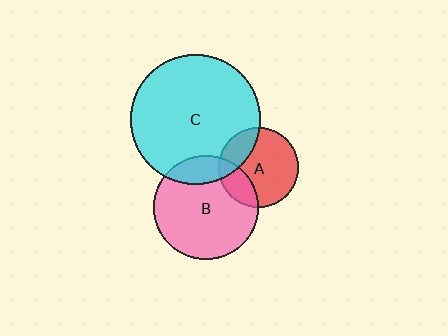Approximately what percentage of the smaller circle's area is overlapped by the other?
Approximately 25%.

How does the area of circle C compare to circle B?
Approximately 1.5 times.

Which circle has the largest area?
Circle C (cyan).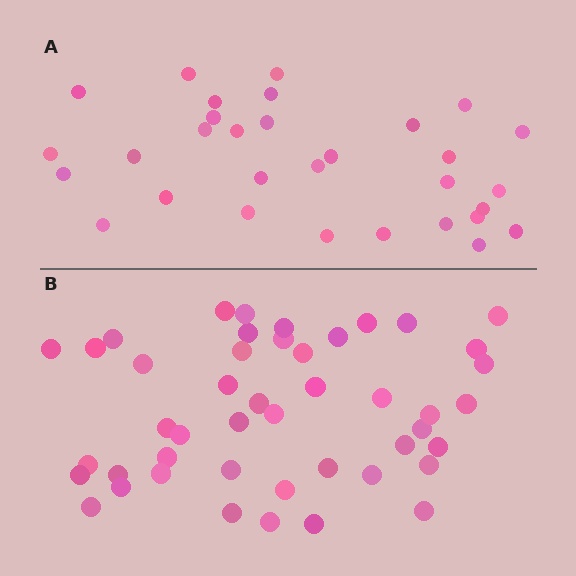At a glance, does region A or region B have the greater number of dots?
Region B (the bottom region) has more dots.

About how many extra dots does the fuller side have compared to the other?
Region B has approximately 15 more dots than region A.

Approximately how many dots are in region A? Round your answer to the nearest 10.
About 30 dots. (The exact count is 31, which rounds to 30.)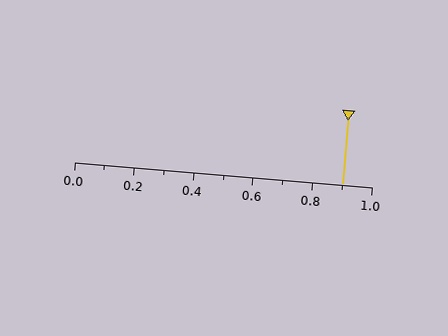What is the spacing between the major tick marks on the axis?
The major ticks are spaced 0.2 apart.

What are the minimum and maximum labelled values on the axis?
The axis runs from 0.0 to 1.0.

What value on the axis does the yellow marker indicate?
The marker indicates approximately 0.9.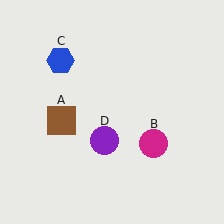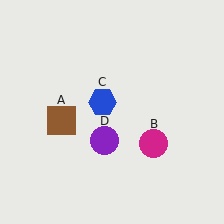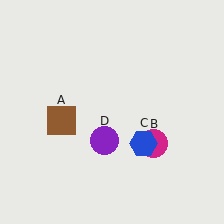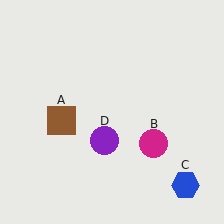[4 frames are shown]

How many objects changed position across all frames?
1 object changed position: blue hexagon (object C).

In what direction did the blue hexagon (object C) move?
The blue hexagon (object C) moved down and to the right.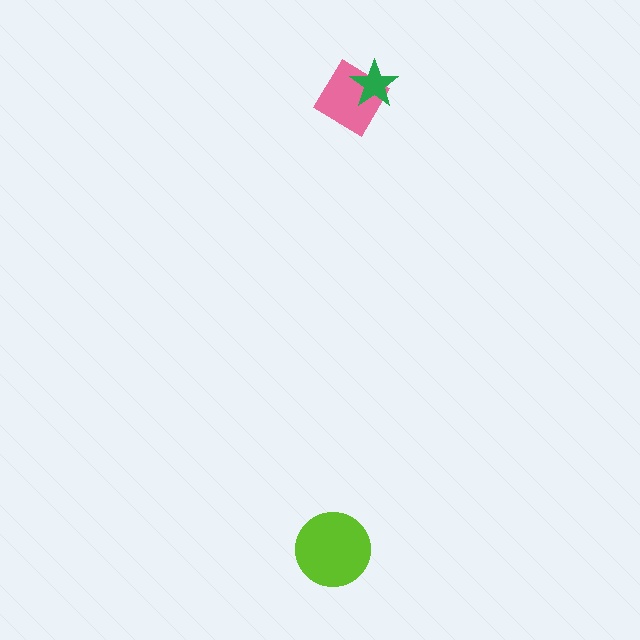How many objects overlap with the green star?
1 object overlaps with the green star.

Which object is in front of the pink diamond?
The green star is in front of the pink diamond.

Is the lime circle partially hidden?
No, no other shape covers it.